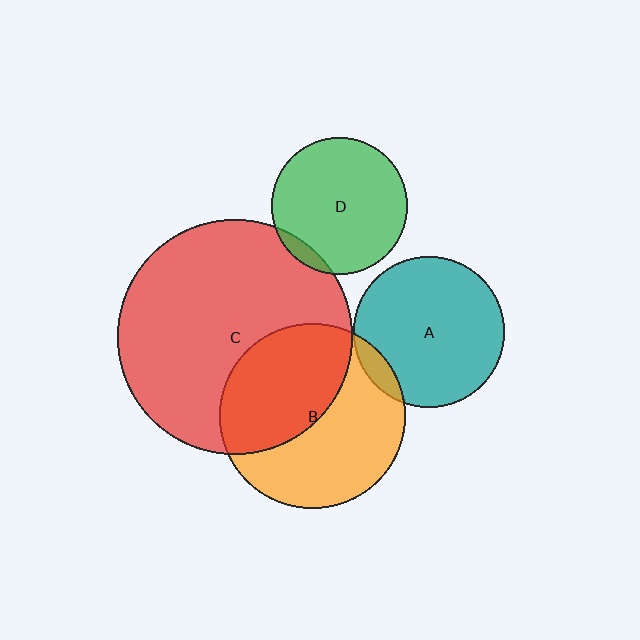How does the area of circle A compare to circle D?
Approximately 1.2 times.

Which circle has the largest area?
Circle C (red).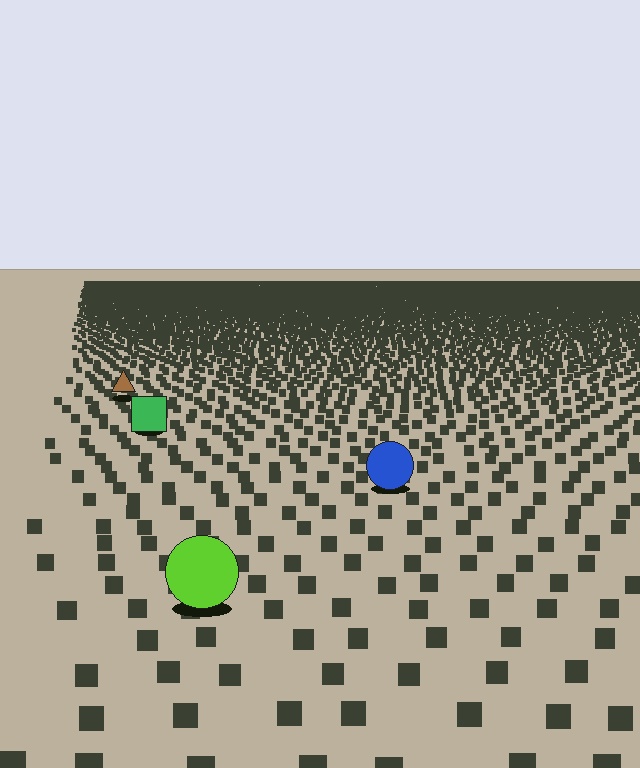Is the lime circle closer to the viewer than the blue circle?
Yes. The lime circle is closer — you can tell from the texture gradient: the ground texture is coarser near it.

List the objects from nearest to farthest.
From nearest to farthest: the lime circle, the blue circle, the green square, the brown triangle.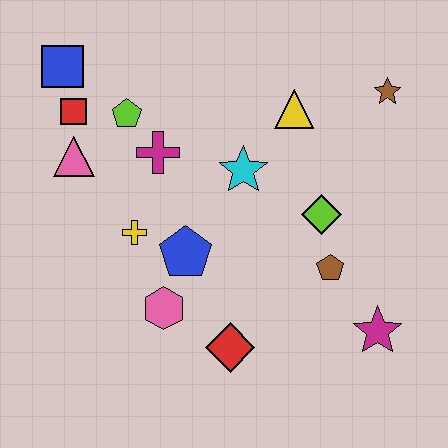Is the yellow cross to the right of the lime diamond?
No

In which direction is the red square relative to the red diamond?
The red square is above the red diamond.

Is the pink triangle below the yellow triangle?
Yes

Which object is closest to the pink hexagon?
The blue pentagon is closest to the pink hexagon.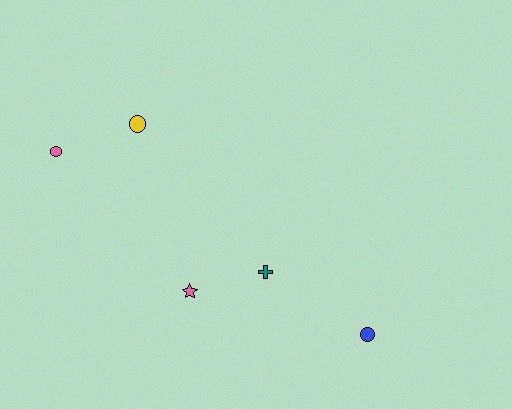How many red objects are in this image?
There are no red objects.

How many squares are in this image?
There are no squares.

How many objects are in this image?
There are 5 objects.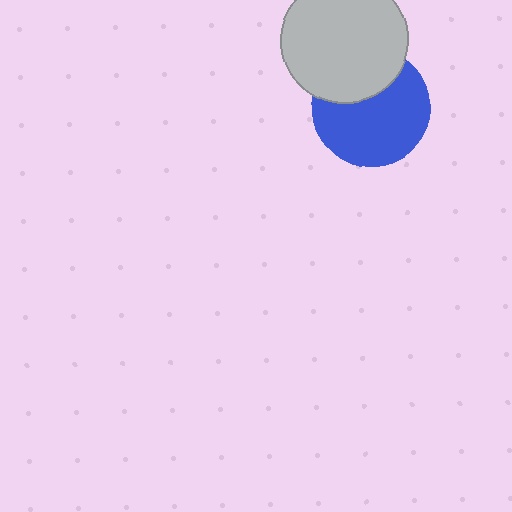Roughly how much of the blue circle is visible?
Most of it is visible (roughly 68%).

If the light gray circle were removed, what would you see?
You would see the complete blue circle.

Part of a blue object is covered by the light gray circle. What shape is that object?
It is a circle.